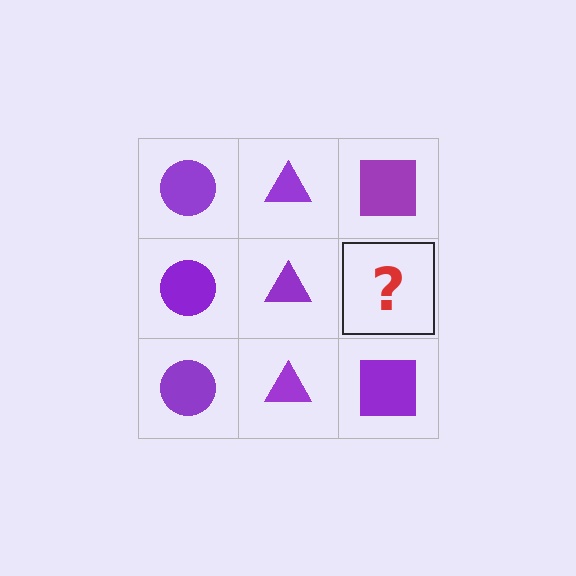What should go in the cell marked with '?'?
The missing cell should contain a purple square.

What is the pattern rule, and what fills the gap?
The rule is that each column has a consistent shape. The gap should be filled with a purple square.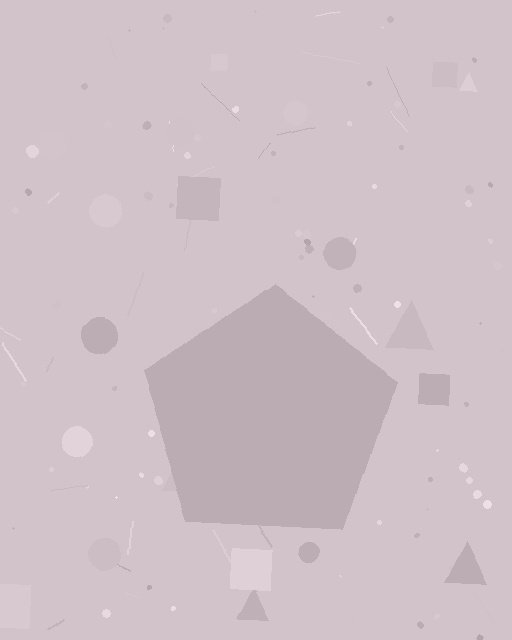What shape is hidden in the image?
A pentagon is hidden in the image.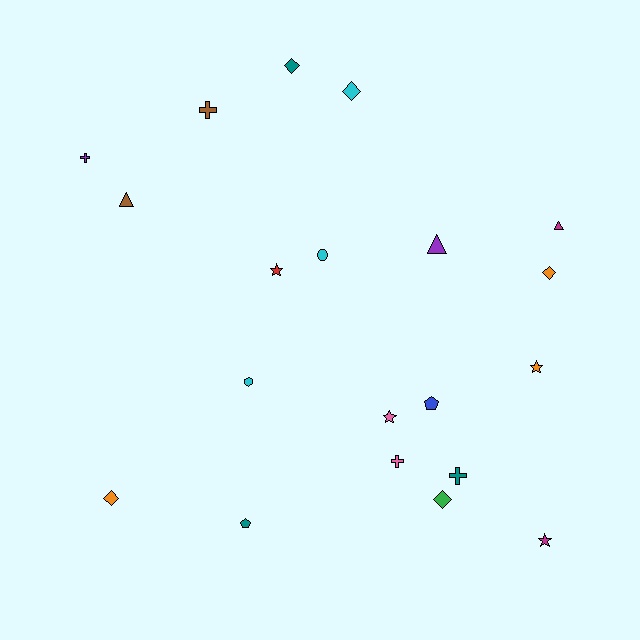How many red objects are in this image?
There is 1 red object.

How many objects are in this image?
There are 20 objects.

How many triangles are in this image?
There are 3 triangles.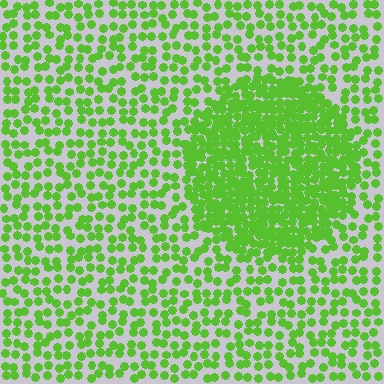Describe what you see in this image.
The image contains small lime elements arranged at two different densities. A circle-shaped region is visible where the elements are more densely packed than the surrounding area.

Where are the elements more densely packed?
The elements are more densely packed inside the circle boundary.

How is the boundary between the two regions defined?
The boundary is defined by a change in element density (approximately 2.2x ratio). All elements are the same color, size, and shape.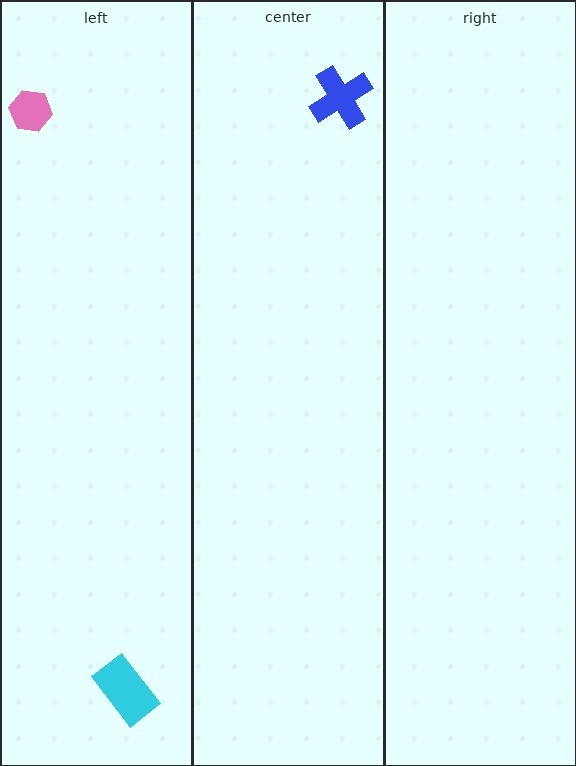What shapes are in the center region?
The blue cross.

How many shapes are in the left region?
2.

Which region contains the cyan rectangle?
The left region.